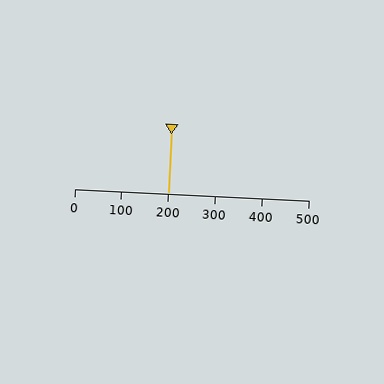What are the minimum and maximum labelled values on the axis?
The axis runs from 0 to 500.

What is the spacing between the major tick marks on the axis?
The major ticks are spaced 100 apart.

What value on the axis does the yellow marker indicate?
The marker indicates approximately 200.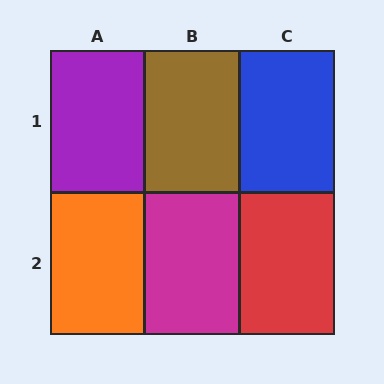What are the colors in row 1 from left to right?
Purple, brown, blue.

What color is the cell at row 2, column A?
Orange.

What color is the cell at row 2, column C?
Red.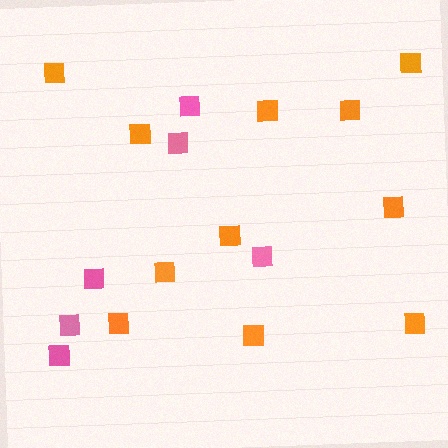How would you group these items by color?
There are 2 groups: one group of pink squares (6) and one group of orange squares (11).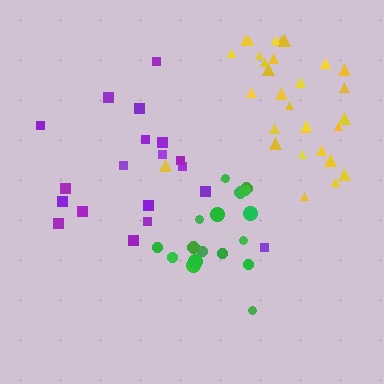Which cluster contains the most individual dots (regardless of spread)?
Yellow (30).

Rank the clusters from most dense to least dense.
green, yellow, purple.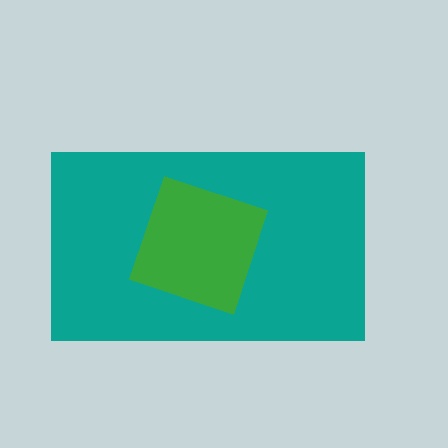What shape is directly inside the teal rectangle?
The green square.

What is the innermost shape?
The green square.